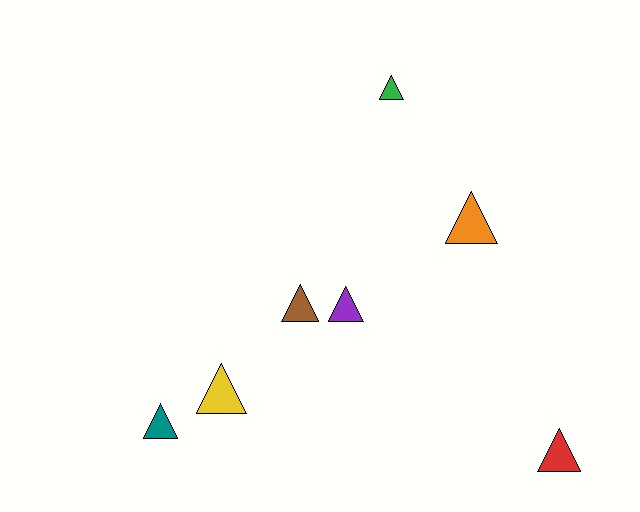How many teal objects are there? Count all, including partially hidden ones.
There is 1 teal object.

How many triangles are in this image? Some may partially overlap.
There are 7 triangles.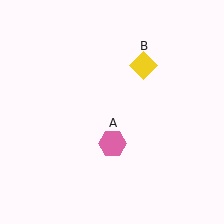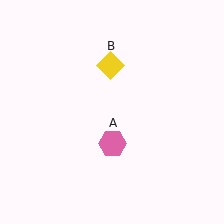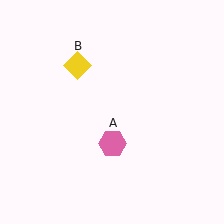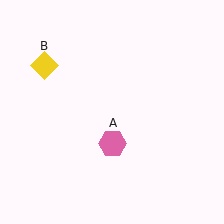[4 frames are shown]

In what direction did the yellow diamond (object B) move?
The yellow diamond (object B) moved left.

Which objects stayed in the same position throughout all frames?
Pink hexagon (object A) remained stationary.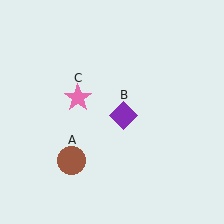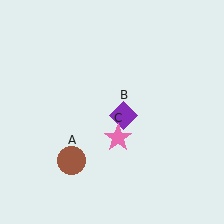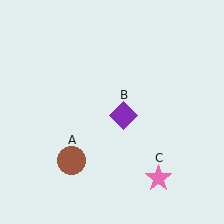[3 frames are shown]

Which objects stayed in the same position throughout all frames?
Brown circle (object A) and purple diamond (object B) remained stationary.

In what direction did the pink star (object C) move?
The pink star (object C) moved down and to the right.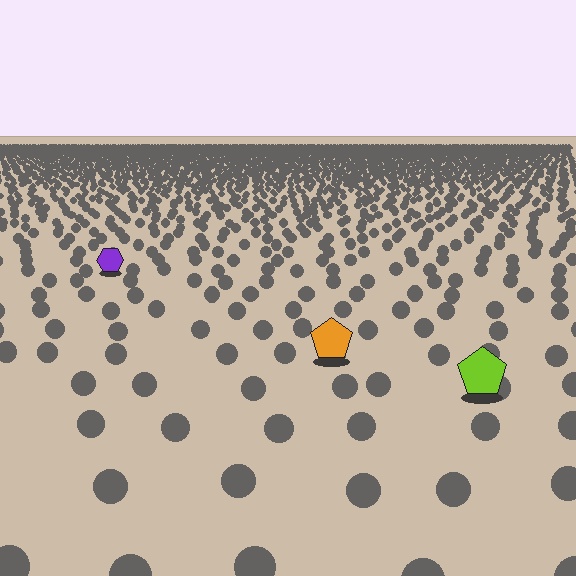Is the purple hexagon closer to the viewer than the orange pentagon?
No. The orange pentagon is closer — you can tell from the texture gradient: the ground texture is coarser near it.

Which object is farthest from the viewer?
The purple hexagon is farthest from the viewer. It appears smaller and the ground texture around it is denser.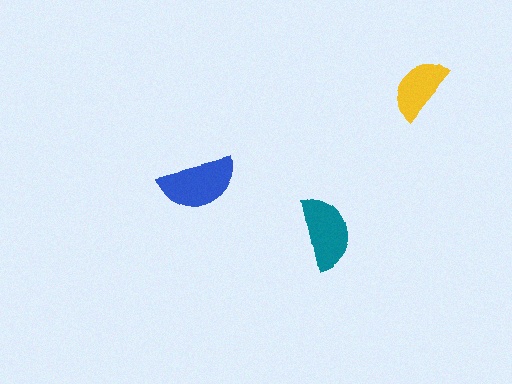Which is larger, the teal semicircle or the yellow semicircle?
The teal one.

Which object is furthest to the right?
The yellow semicircle is rightmost.